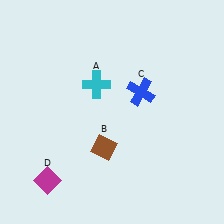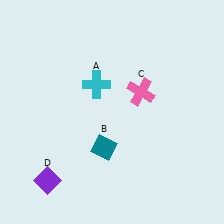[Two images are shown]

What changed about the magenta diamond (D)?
In Image 1, D is magenta. In Image 2, it changed to purple.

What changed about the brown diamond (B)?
In Image 1, B is brown. In Image 2, it changed to teal.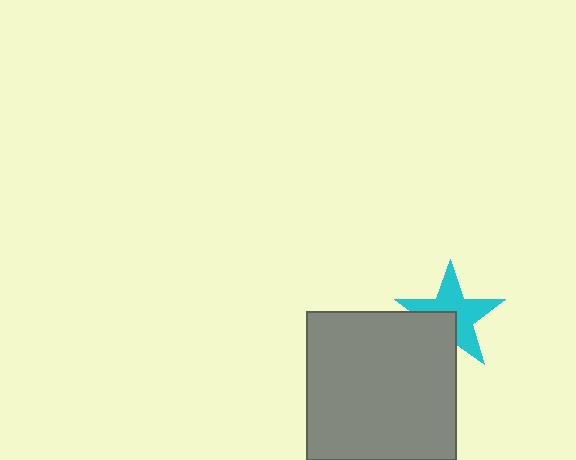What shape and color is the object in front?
The object in front is a gray square.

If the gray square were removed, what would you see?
You would see the complete cyan star.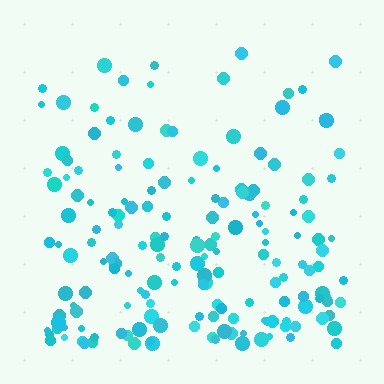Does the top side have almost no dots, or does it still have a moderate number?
Still a moderate number, just noticeably fewer than the bottom.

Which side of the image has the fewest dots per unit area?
The top.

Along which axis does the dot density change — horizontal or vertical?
Vertical.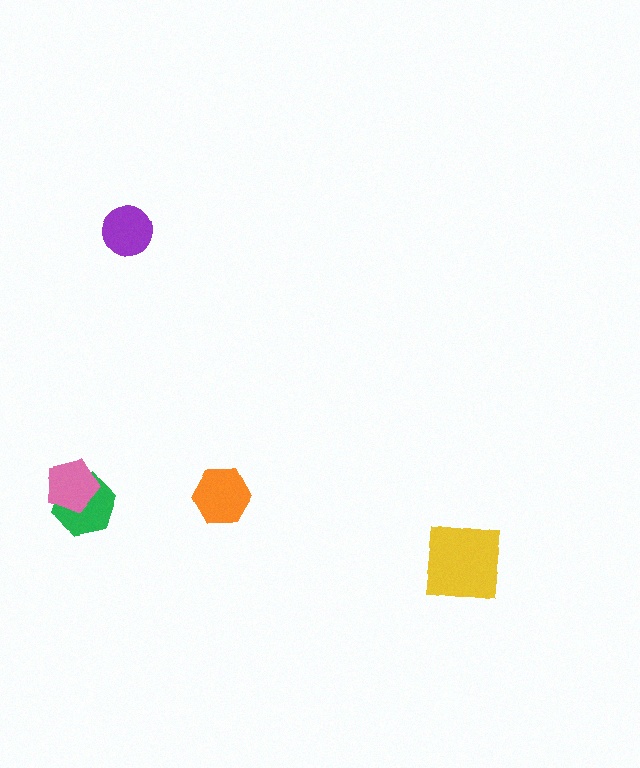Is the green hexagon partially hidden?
Yes, it is partially covered by another shape.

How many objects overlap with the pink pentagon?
1 object overlaps with the pink pentagon.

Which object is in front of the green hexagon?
The pink pentagon is in front of the green hexagon.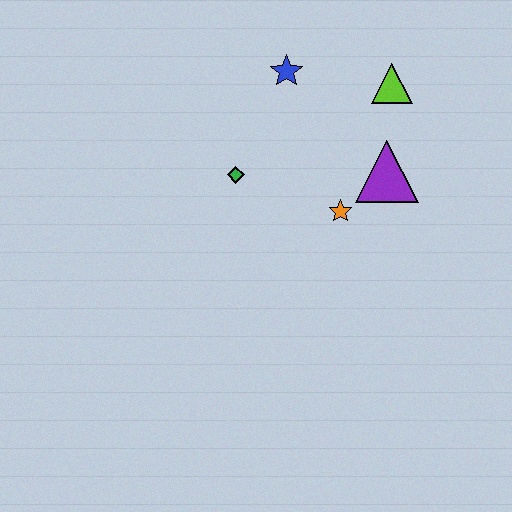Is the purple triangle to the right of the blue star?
Yes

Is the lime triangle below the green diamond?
No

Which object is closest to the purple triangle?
The orange star is closest to the purple triangle.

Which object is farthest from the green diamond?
The lime triangle is farthest from the green diamond.